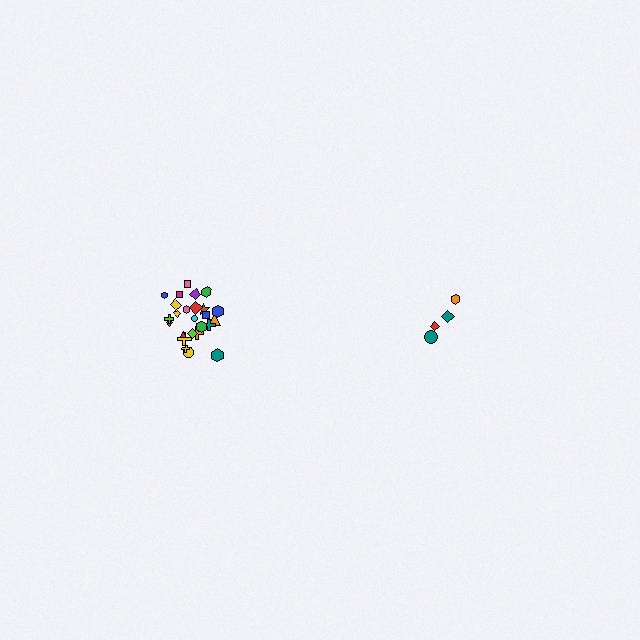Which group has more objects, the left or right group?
The left group.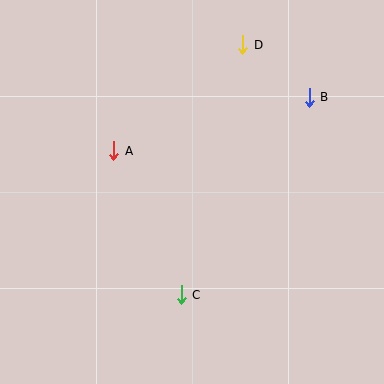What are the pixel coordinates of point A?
Point A is at (114, 151).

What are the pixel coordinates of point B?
Point B is at (309, 97).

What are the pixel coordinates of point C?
Point C is at (181, 295).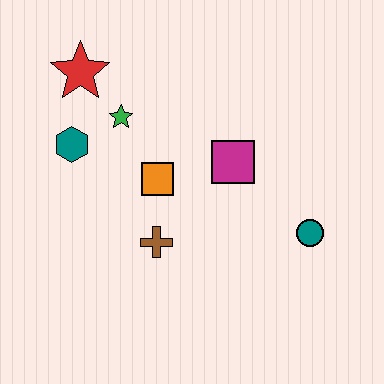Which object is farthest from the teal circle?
The red star is farthest from the teal circle.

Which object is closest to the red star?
The green star is closest to the red star.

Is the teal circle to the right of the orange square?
Yes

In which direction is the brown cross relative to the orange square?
The brown cross is below the orange square.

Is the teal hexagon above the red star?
No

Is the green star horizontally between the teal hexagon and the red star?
No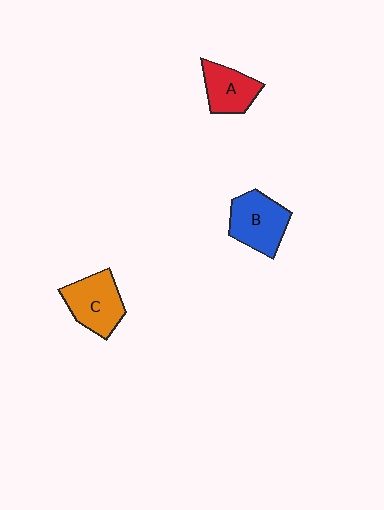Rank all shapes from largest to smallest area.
From largest to smallest: B (blue), C (orange), A (red).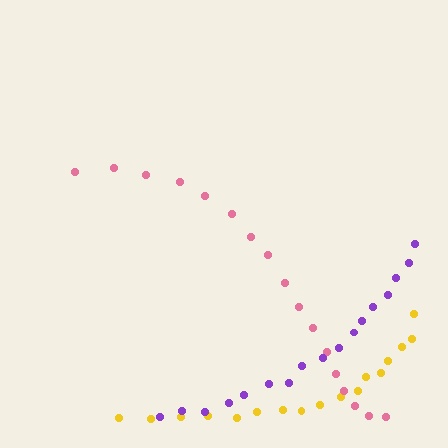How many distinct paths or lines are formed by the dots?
There are 3 distinct paths.